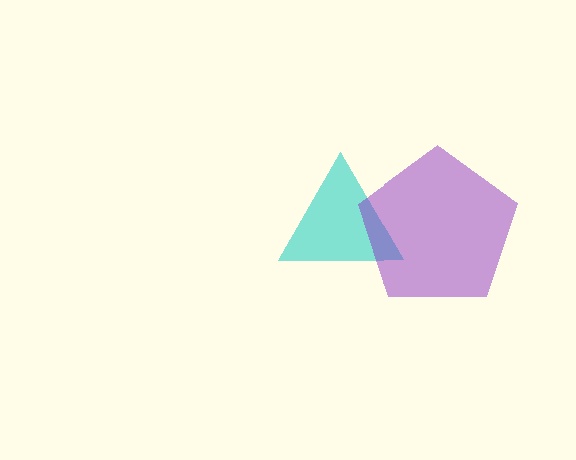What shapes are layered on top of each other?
The layered shapes are: a cyan triangle, a purple pentagon.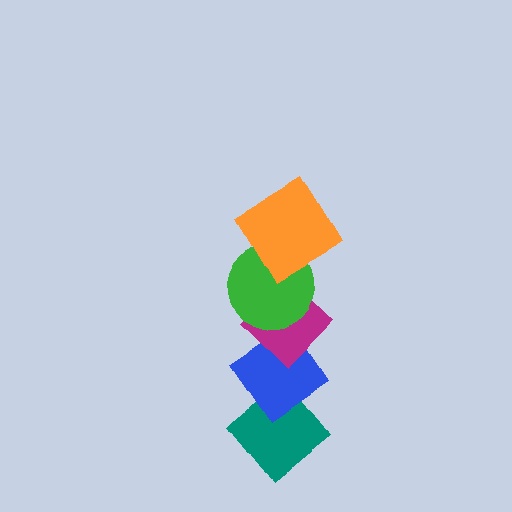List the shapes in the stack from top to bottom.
From top to bottom: the orange diamond, the green circle, the magenta diamond, the blue diamond, the teal diamond.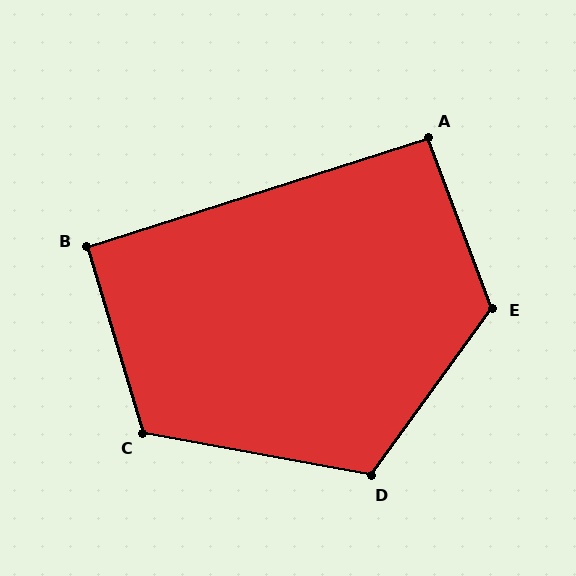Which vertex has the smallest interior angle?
B, at approximately 91 degrees.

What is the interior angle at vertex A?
Approximately 93 degrees (approximately right).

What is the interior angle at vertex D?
Approximately 115 degrees (obtuse).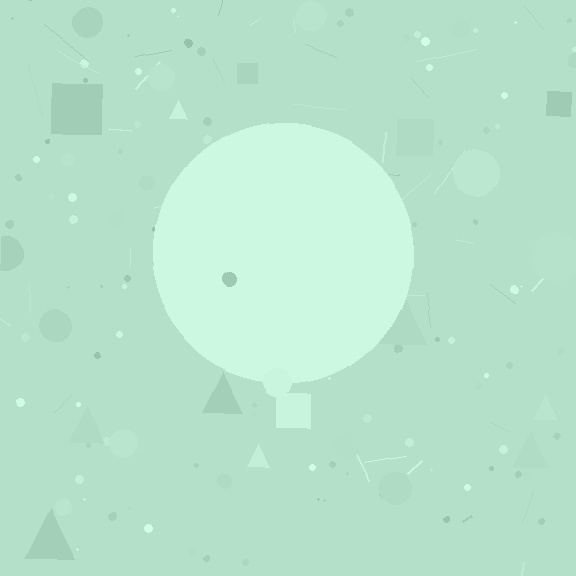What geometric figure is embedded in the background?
A circle is embedded in the background.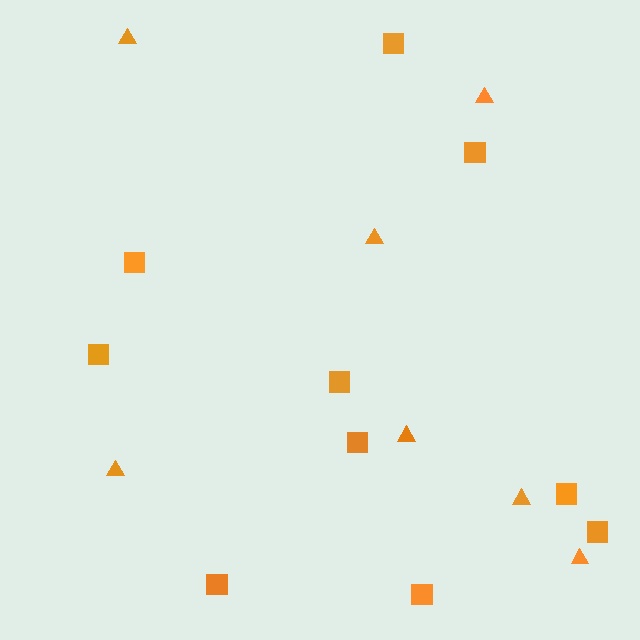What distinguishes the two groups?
There are 2 groups: one group of triangles (7) and one group of squares (10).